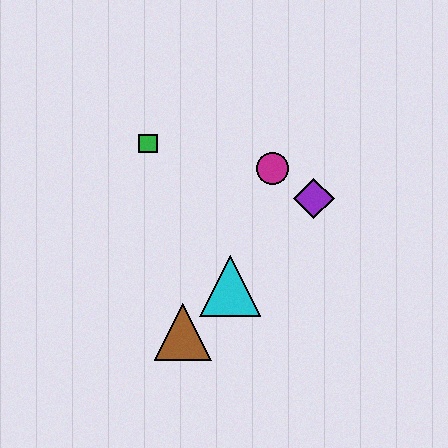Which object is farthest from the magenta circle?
The brown triangle is farthest from the magenta circle.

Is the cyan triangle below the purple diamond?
Yes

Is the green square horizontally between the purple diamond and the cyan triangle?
No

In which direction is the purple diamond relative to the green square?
The purple diamond is to the right of the green square.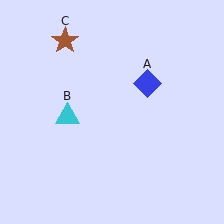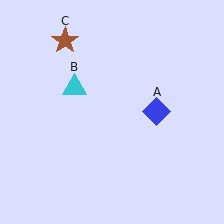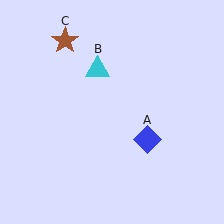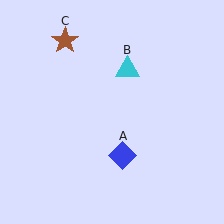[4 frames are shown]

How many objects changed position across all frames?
2 objects changed position: blue diamond (object A), cyan triangle (object B).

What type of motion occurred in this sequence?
The blue diamond (object A), cyan triangle (object B) rotated clockwise around the center of the scene.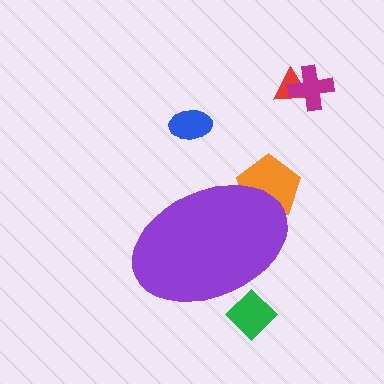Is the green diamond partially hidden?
Yes, the green diamond is partially hidden behind the purple ellipse.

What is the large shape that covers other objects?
A purple ellipse.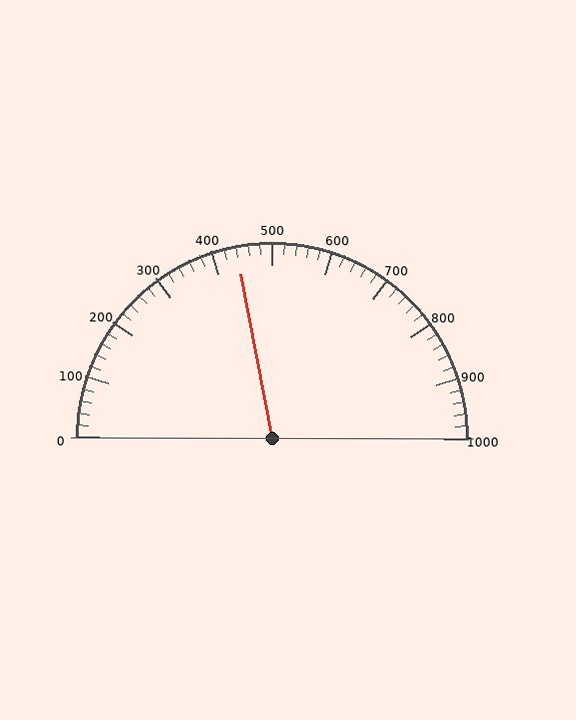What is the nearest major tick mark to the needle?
The nearest major tick mark is 400.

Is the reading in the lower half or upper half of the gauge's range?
The reading is in the lower half of the range (0 to 1000).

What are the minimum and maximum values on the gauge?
The gauge ranges from 0 to 1000.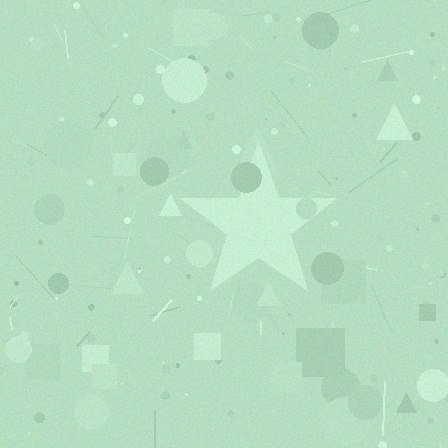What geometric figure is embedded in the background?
A star is embedded in the background.